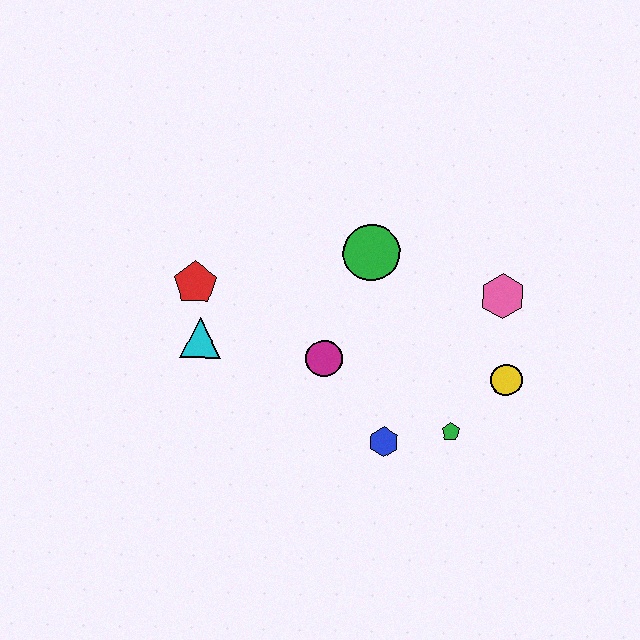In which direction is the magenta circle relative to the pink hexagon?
The magenta circle is to the left of the pink hexagon.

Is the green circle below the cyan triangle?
No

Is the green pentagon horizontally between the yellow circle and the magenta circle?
Yes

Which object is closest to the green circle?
The magenta circle is closest to the green circle.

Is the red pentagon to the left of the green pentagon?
Yes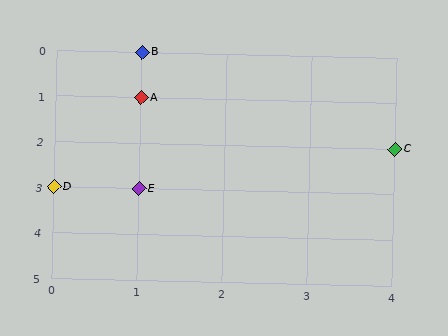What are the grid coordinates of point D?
Point D is at grid coordinates (0, 3).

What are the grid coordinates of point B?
Point B is at grid coordinates (1, 0).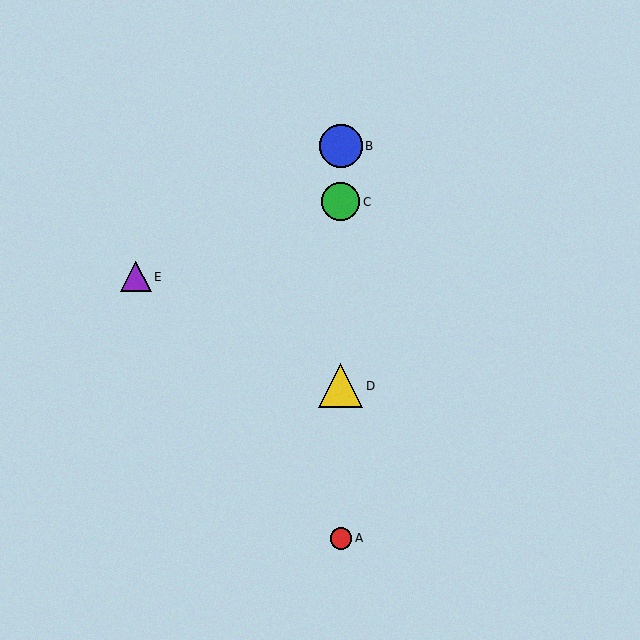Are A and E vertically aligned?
No, A is at x≈341 and E is at x≈136.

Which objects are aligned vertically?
Objects A, B, C, D are aligned vertically.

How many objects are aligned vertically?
4 objects (A, B, C, D) are aligned vertically.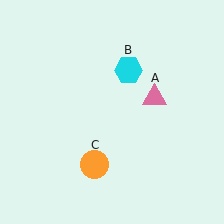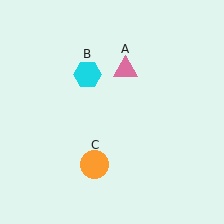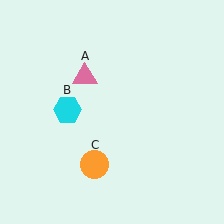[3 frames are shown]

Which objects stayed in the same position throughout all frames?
Orange circle (object C) remained stationary.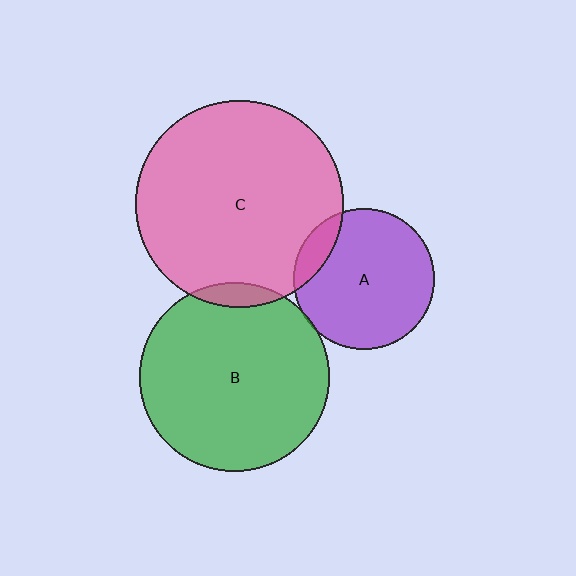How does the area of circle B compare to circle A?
Approximately 1.8 times.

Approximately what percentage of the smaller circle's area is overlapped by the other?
Approximately 5%.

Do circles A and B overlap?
Yes.